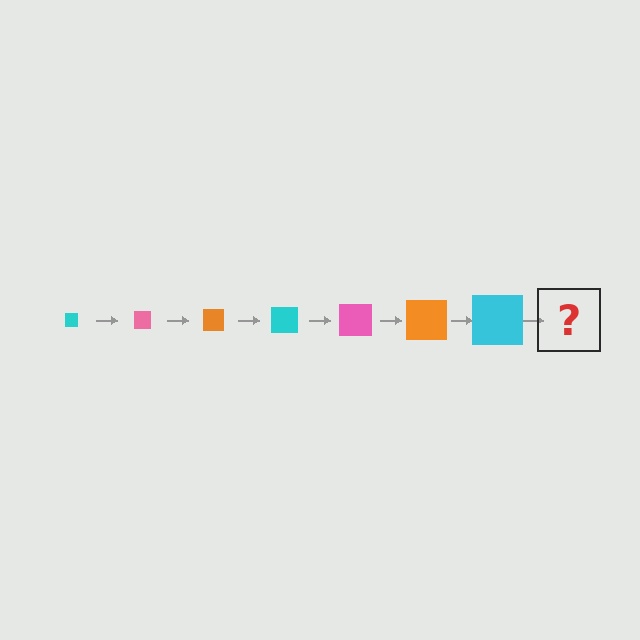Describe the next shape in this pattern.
It should be a pink square, larger than the previous one.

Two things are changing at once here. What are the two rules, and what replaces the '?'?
The two rules are that the square grows larger each step and the color cycles through cyan, pink, and orange. The '?' should be a pink square, larger than the previous one.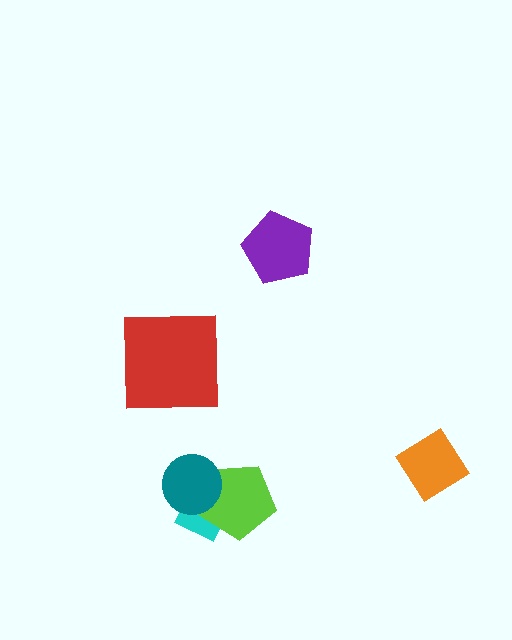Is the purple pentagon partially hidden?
No, no other shape covers it.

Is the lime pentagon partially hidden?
Yes, it is partially covered by another shape.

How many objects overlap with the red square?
0 objects overlap with the red square.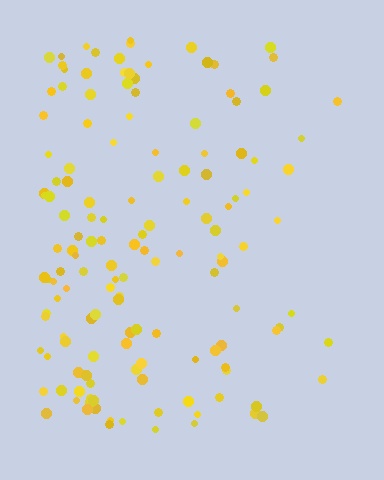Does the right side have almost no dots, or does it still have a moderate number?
Still a moderate number, just noticeably fewer than the left.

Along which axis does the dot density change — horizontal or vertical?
Horizontal.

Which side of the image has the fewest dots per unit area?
The right.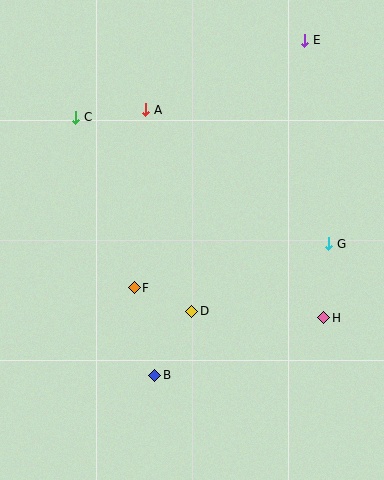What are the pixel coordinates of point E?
Point E is at (305, 40).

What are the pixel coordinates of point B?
Point B is at (155, 375).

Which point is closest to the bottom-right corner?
Point H is closest to the bottom-right corner.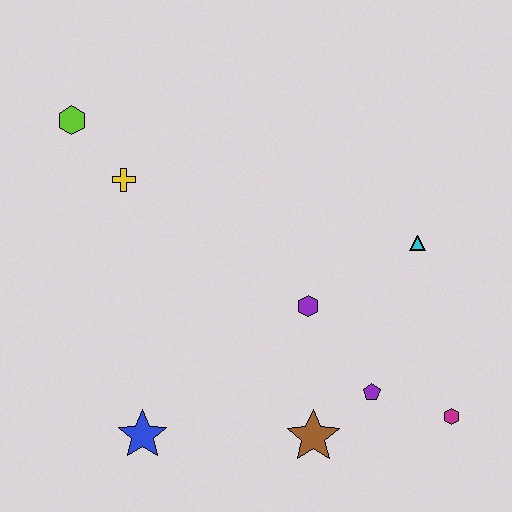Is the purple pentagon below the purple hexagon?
Yes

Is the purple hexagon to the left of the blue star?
No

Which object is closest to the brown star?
The purple pentagon is closest to the brown star.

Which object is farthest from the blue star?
The cyan triangle is farthest from the blue star.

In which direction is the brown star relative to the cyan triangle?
The brown star is below the cyan triangle.